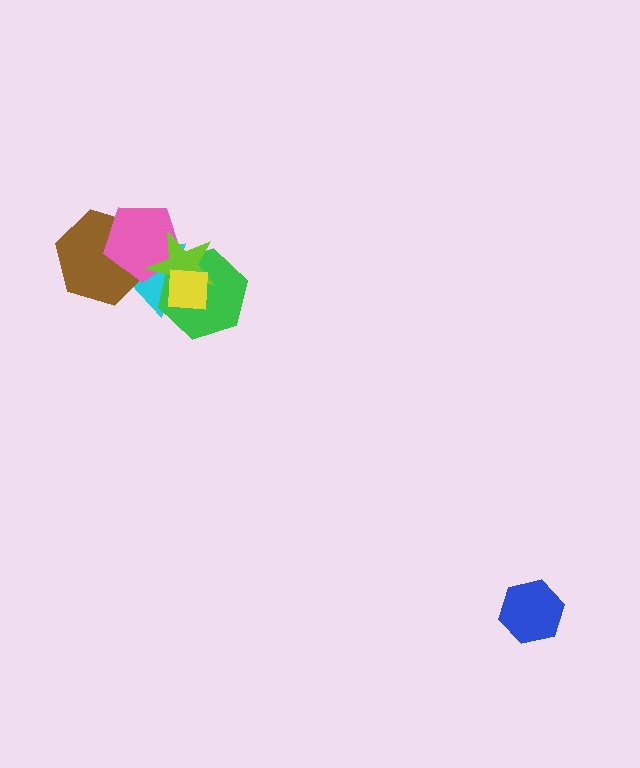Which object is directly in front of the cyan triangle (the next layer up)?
The brown hexagon is directly in front of the cyan triangle.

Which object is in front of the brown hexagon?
The pink pentagon is in front of the brown hexagon.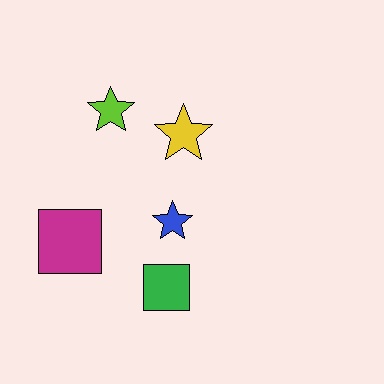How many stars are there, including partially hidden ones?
There are 3 stars.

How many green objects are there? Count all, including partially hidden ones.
There is 1 green object.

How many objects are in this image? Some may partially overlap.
There are 5 objects.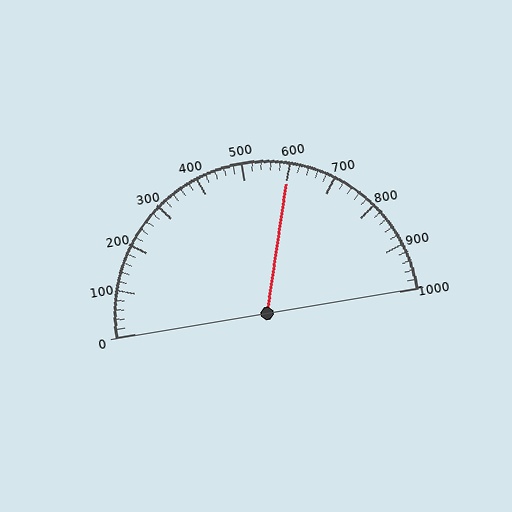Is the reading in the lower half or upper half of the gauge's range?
The reading is in the upper half of the range (0 to 1000).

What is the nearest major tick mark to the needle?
The nearest major tick mark is 600.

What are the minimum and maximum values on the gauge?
The gauge ranges from 0 to 1000.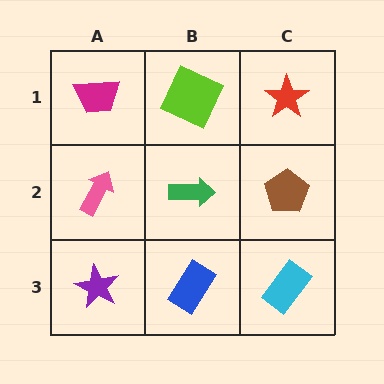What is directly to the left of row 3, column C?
A blue rectangle.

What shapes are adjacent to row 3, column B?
A green arrow (row 2, column B), a purple star (row 3, column A), a cyan rectangle (row 3, column C).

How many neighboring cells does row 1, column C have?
2.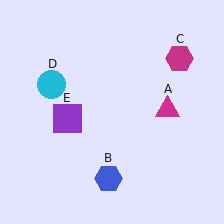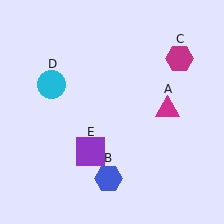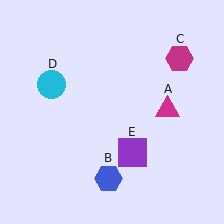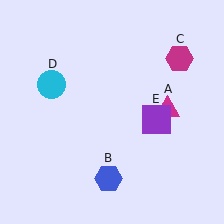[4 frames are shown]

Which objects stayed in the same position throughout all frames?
Magenta triangle (object A) and blue hexagon (object B) and magenta hexagon (object C) and cyan circle (object D) remained stationary.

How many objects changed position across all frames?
1 object changed position: purple square (object E).